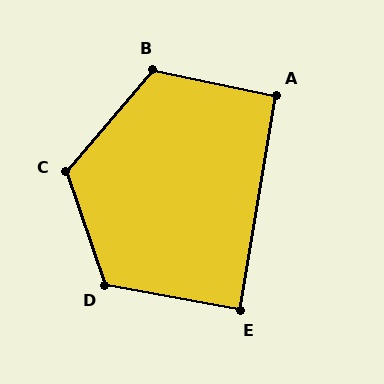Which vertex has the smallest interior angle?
E, at approximately 89 degrees.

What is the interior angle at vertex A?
Approximately 92 degrees (approximately right).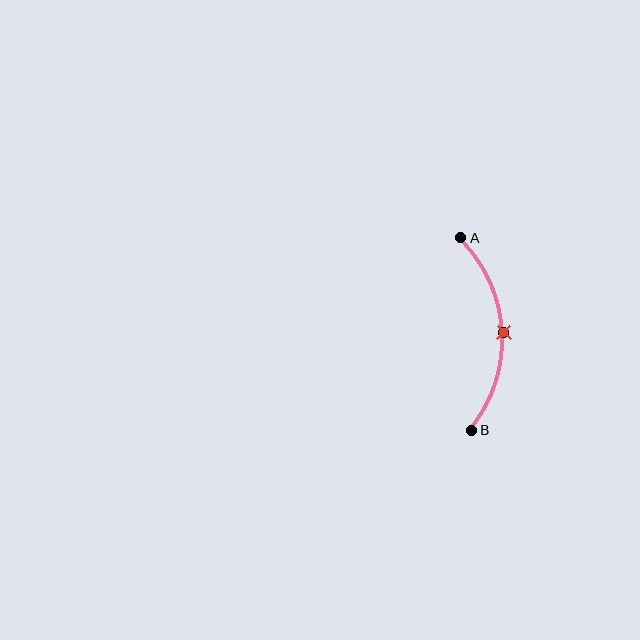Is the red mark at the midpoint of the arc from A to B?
Yes. The red mark lies on the arc at equal arc-length from both A and B — it is the arc midpoint.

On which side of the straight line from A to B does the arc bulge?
The arc bulges to the right of the straight line connecting A and B.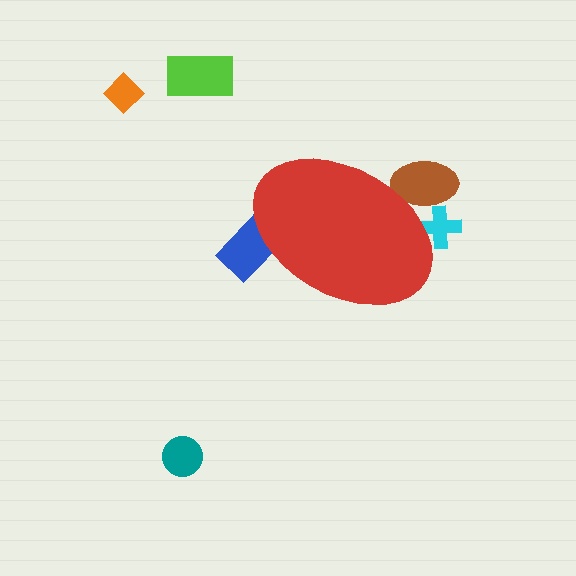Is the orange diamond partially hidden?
No, the orange diamond is fully visible.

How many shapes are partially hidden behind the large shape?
3 shapes are partially hidden.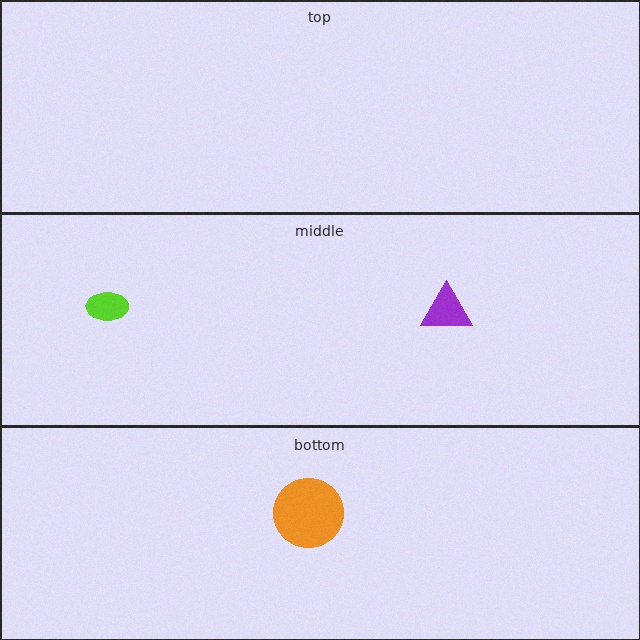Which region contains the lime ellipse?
The middle region.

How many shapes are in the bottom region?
1.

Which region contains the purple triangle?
The middle region.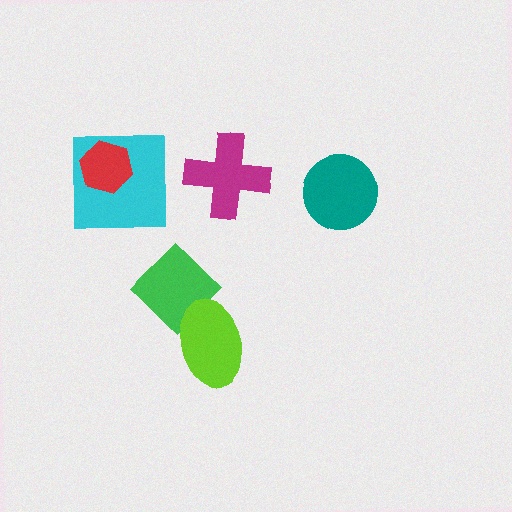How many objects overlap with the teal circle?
0 objects overlap with the teal circle.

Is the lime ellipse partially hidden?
No, no other shape covers it.